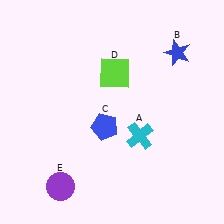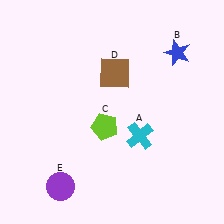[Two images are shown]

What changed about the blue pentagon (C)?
In Image 1, C is blue. In Image 2, it changed to lime.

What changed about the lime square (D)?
In Image 1, D is lime. In Image 2, it changed to brown.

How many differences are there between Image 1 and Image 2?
There are 2 differences between the two images.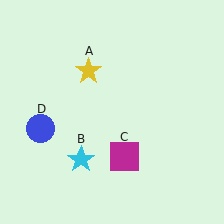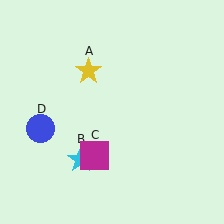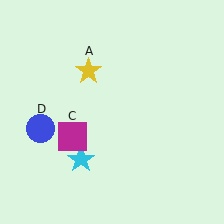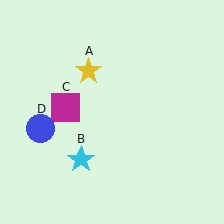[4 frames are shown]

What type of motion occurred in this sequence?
The magenta square (object C) rotated clockwise around the center of the scene.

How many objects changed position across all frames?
1 object changed position: magenta square (object C).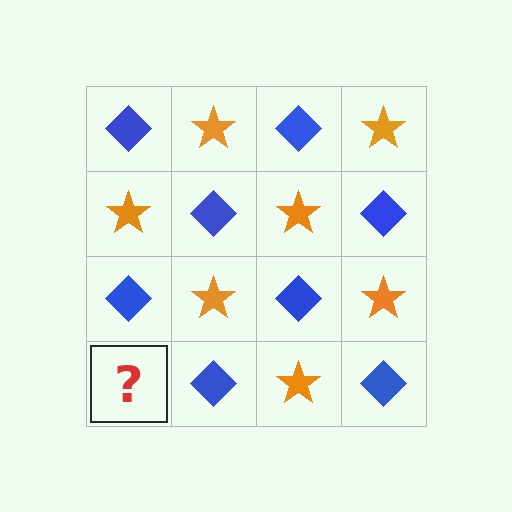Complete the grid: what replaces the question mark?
The question mark should be replaced with an orange star.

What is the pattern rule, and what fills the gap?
The rule is that it alternates blue diamond and orange star in a checkerboard pattern. The gap should be filled with an orange star.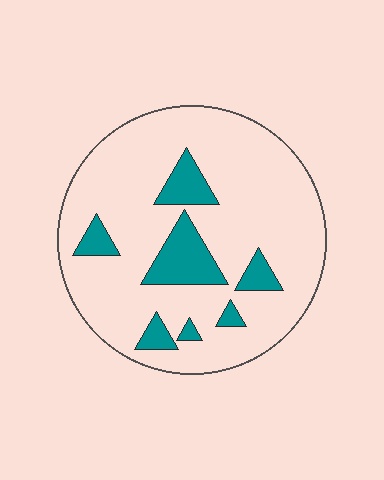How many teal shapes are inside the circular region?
7.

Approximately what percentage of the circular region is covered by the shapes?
Approximately 15%.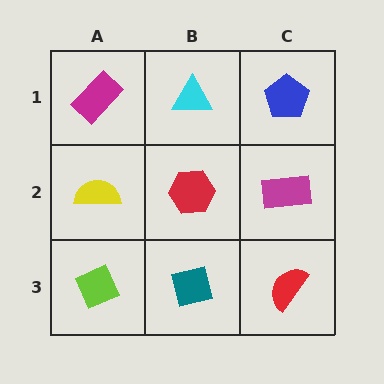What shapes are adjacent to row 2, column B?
A cyan triangle (row 1, column B), a teal square (row 3, column B), a yellow semicircle (row 2, column A), a magenta rectangle (row 2, column C).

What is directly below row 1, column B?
A red hexagon.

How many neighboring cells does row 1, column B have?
3.